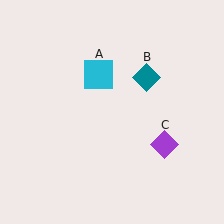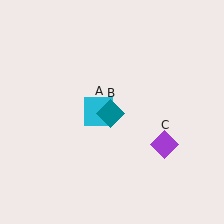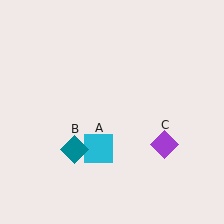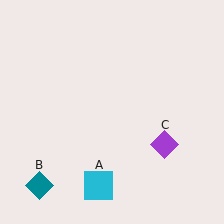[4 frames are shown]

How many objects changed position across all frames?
2 objects changed position: cyan square (object A), teal diamond (object B).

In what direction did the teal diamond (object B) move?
The teal diamond (object B) moved down and to the left.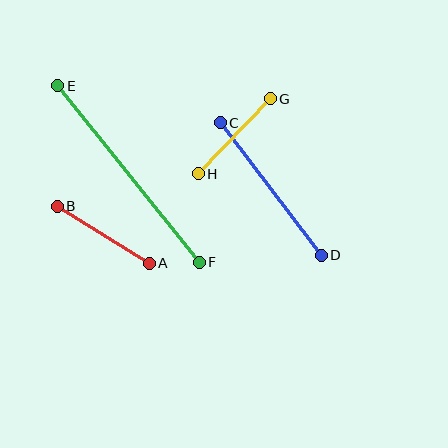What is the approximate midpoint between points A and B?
The midpoint is at approximately (103, 235) pixels.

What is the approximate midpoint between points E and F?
The midpoint is at approximately (128, 174) pixels.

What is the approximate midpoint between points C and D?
The midpoint is at approximately (271, 189) pixels.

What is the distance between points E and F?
The distance is approximately 226 pixels.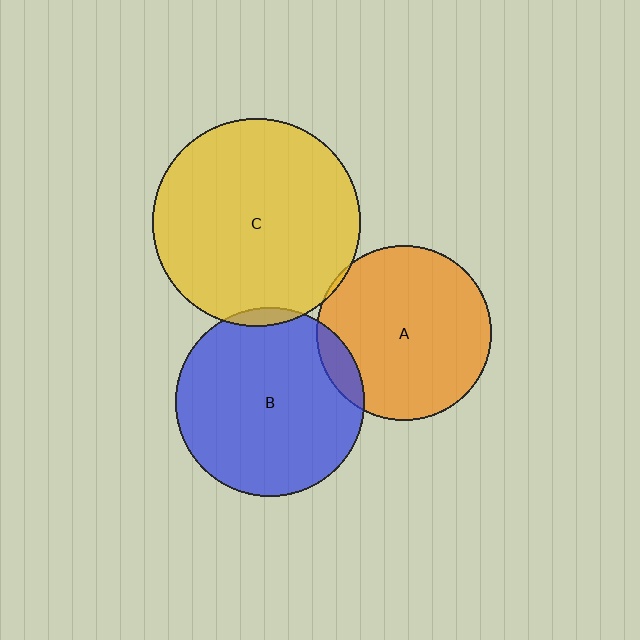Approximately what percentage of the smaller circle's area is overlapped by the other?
Approximately 5%.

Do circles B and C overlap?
Yes.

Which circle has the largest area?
Circle C (yellow).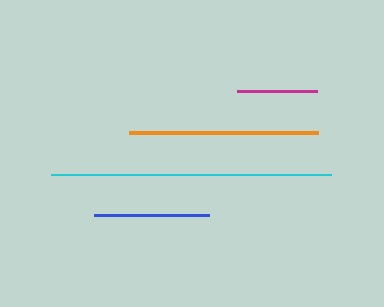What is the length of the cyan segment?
The cyan segment is approximately 280 pixels long.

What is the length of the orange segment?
The orange segment is approximately 189 pixels long.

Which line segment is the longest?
The cyan line is the longest at approximately 280 pixels.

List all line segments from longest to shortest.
From longest to shortest: cyan, orange, blue, magenta.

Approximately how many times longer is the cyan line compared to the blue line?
The cyan line is approximately 2.4 times the length of the blue line.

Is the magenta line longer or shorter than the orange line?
The orange line is longer than the magenta line.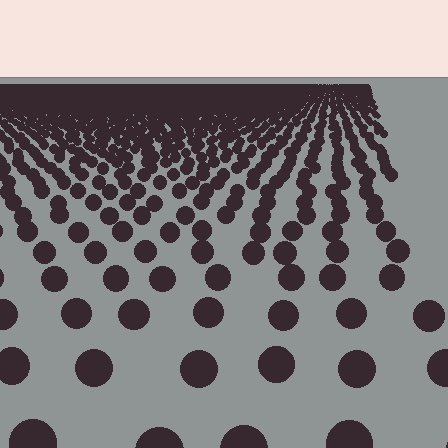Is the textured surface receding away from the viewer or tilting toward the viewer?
The surface is receding away from the viewer. Texture elements get smaller and denser toward the top.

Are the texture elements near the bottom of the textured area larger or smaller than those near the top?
Larger. Near the bottom, elements are closer to the viewer and appear at a bigger on-screen size.